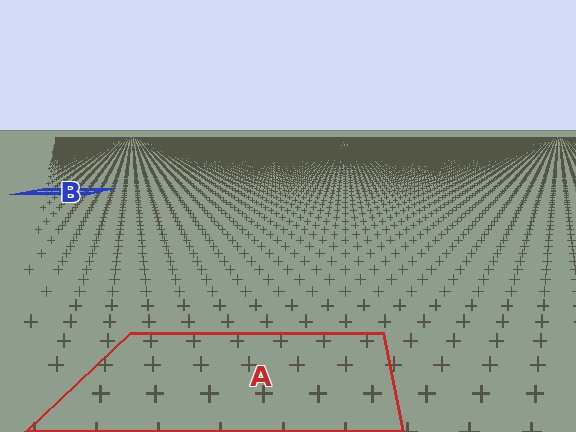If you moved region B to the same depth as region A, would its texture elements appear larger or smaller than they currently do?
They would appear larger. At a closer depth, the same texture elements are projected at a bigger on-screen size.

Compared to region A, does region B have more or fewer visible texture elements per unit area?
Region B has more texture elements per unit area — they are packed more densely because it is farther away.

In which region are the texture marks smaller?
The texture marks are smaller in region B, because it is farther away.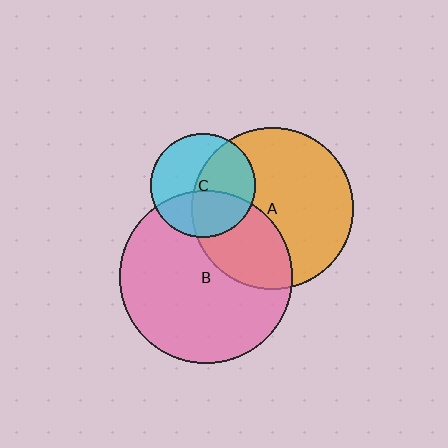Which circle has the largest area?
Circle B (pink).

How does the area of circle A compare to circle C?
Approximately 2.4 times.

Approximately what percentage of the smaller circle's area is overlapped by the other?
Approximately 55%.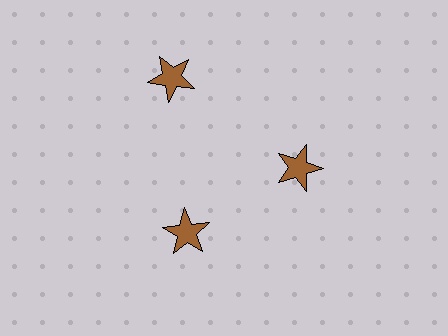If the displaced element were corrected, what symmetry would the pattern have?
It would have 3-fold rotational symmetry — the pattern would map onto itself every 120 degrees.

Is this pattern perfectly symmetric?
No. The 3 brown stars are arranged in a ring, but one element near the 11 o'clock position is pushed outward from the center, breaking the 3-fold rotational symmetry.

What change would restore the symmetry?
The symmetry would be restored by moving it inward, back onto the ring so that all 3 stars sit at equal angles and equal distance from the center.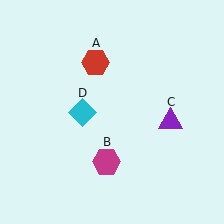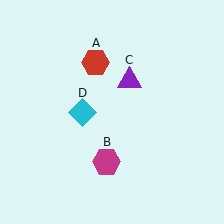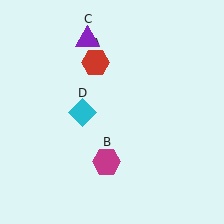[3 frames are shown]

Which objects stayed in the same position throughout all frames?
Red hexagon (object A) and magenta hexagon (object B) and cyan diamond (object D) remained stationary.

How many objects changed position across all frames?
1 object changed position: purple triangle (object C).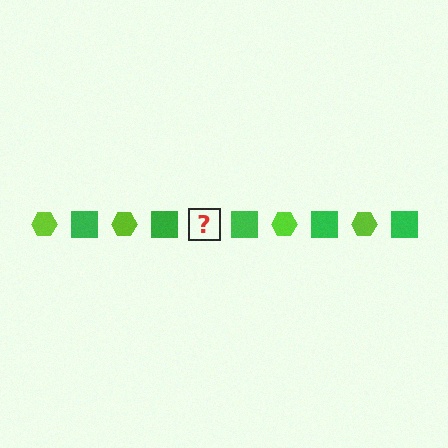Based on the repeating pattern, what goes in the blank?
The blank should be a lime hexagon.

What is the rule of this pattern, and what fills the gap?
The rule is that the pattern alternates between lime hexagon and green square. The gap should be filled with a lime hexagon.